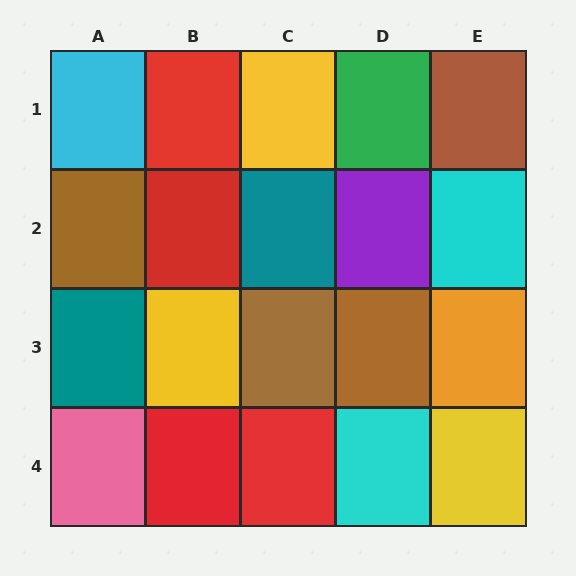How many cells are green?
1 cell is green.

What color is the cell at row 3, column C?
Brown.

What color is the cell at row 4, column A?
Pink.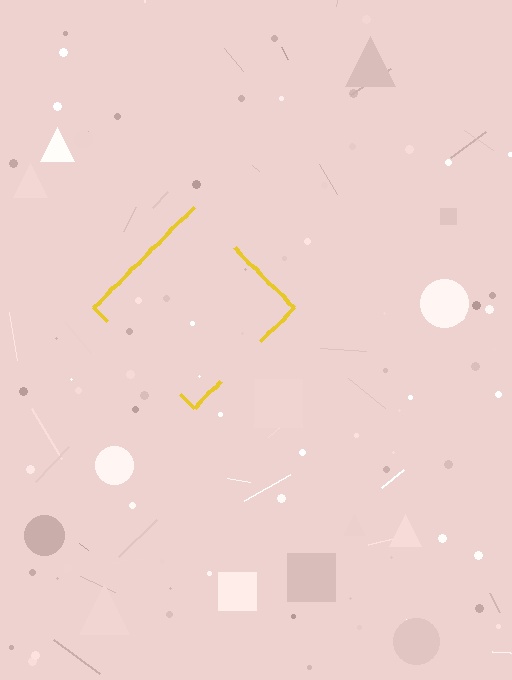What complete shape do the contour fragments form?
The contour fragments form a diamond.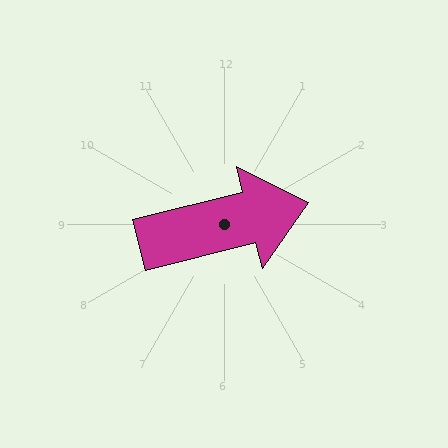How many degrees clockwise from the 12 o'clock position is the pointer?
Approximately 76 degrees.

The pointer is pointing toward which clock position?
Roughly 3 o'clock.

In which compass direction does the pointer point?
East.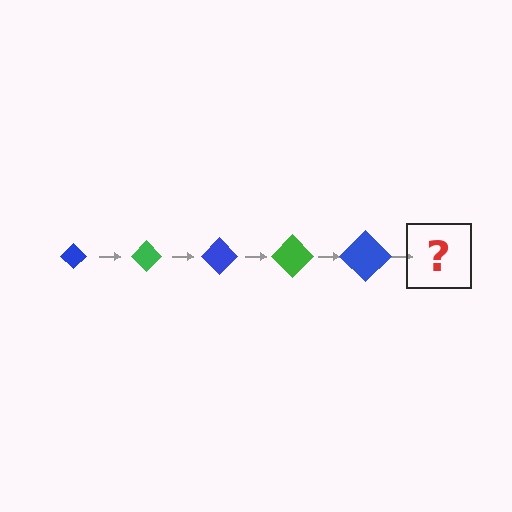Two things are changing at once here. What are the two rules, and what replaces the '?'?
The two rules are that the diamond grows larger each step and the color cycles through blue and green. The '?' should be a green diamond, larger than the previous one.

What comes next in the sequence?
The next element should be a green diamond, larger than the previous one.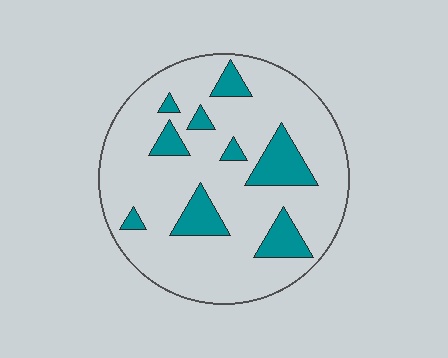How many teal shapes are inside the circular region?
9.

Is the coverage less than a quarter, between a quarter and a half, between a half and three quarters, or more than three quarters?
Less than a quarter.